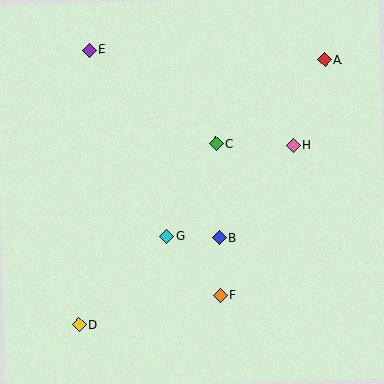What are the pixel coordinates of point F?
Point F is at (220, 296).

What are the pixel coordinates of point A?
Point A is at (325, 60).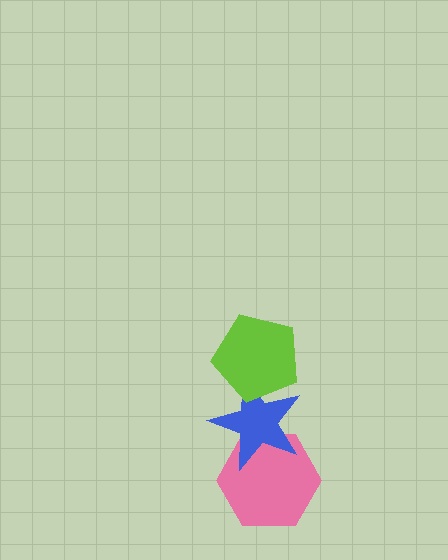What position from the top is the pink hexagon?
The pink hexagon is 3rd from the top.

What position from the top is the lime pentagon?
The lime pentagon is 1st from the top.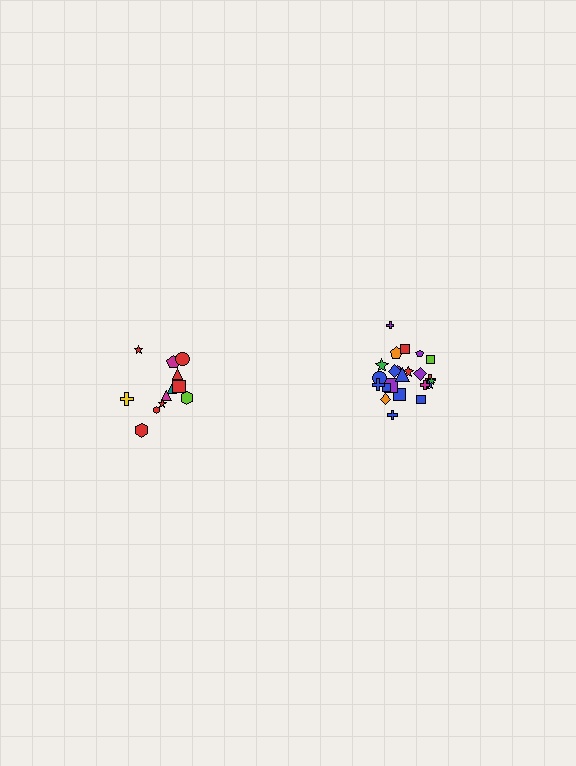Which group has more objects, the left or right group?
The right group.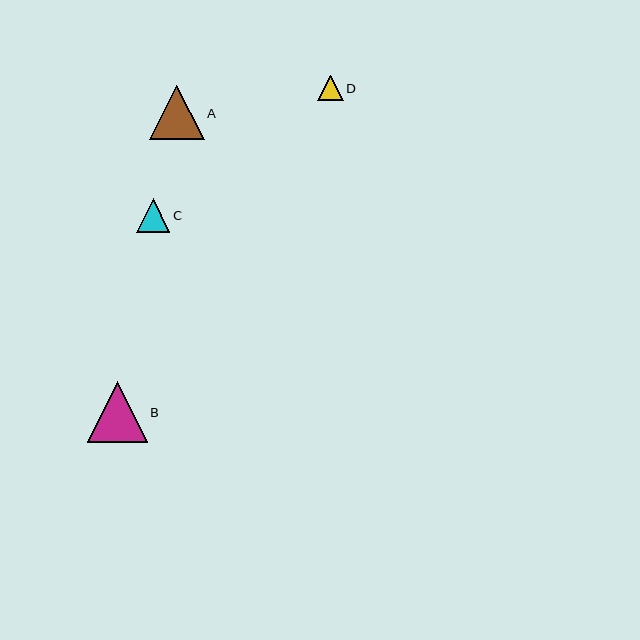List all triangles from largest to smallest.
From largest to smallest: B, A, C, D.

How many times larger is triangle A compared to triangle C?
Triangle A is approximately 1.6 times the size of triangle C.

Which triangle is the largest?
Triangle B is the largest with a size of approximately 60 pixels.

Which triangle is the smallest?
Triangle D is the smallest with a size of approximately 25 pixels.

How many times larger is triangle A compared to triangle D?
Triangle A is approximately 2.1 times the size of triangle D.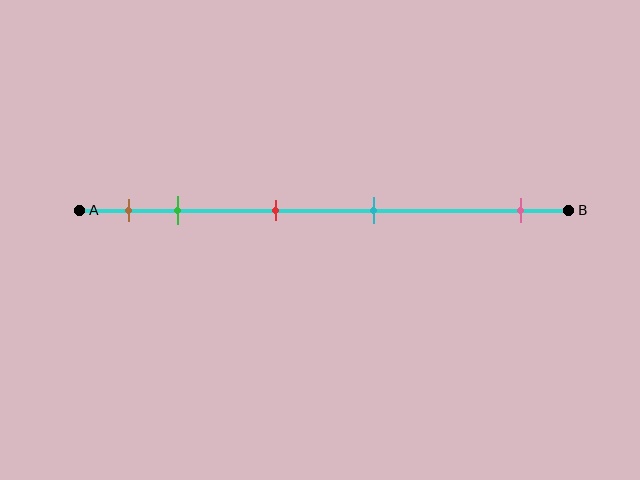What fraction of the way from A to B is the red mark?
The red mark is approximately 40% (0.4) of the way from A to B.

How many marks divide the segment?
There are 5 marks dividing the segment.